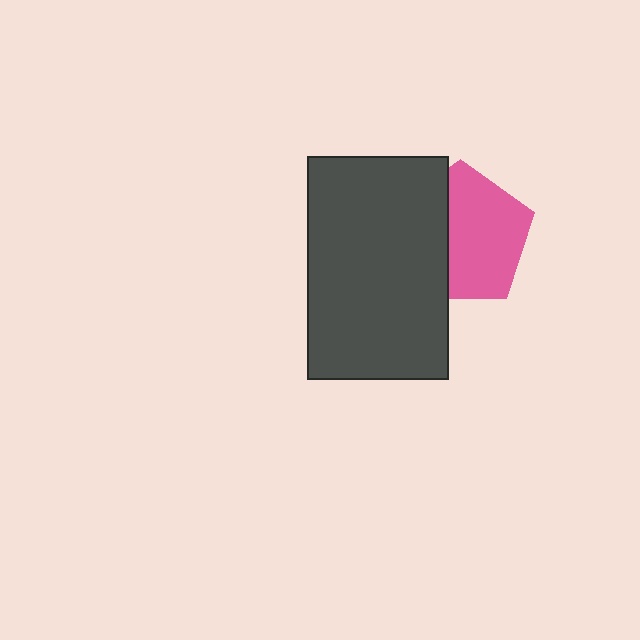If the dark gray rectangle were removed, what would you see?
You would see the complete pink pentagon.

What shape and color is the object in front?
The object in front is a dark gray rectangle.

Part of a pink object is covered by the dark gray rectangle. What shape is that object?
It is a pentagon.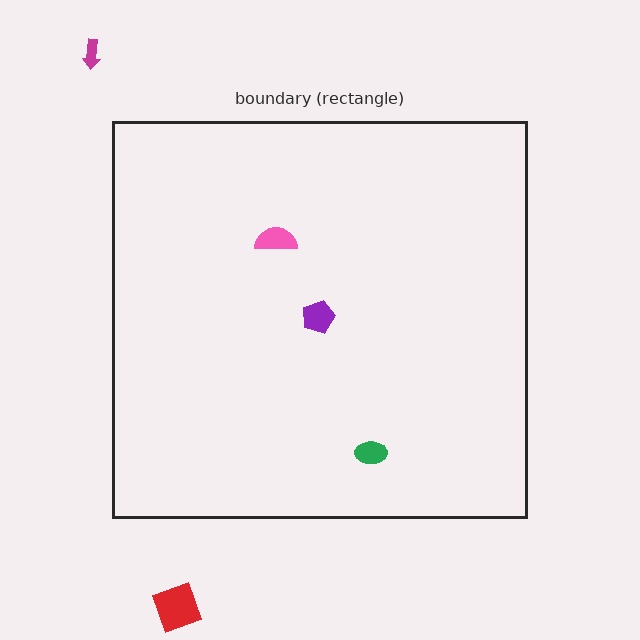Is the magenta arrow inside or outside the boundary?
Outside.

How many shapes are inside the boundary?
3 inside, 2 outside.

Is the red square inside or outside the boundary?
Outside.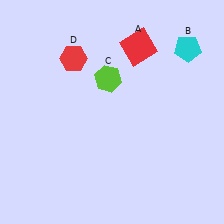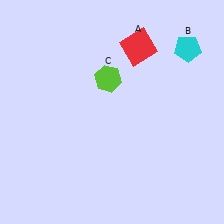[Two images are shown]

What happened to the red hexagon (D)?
The red hexagon (D) was removed in Image 2. It was in the top-left area of Image 1.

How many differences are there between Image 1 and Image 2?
There is 1 difference between the two images.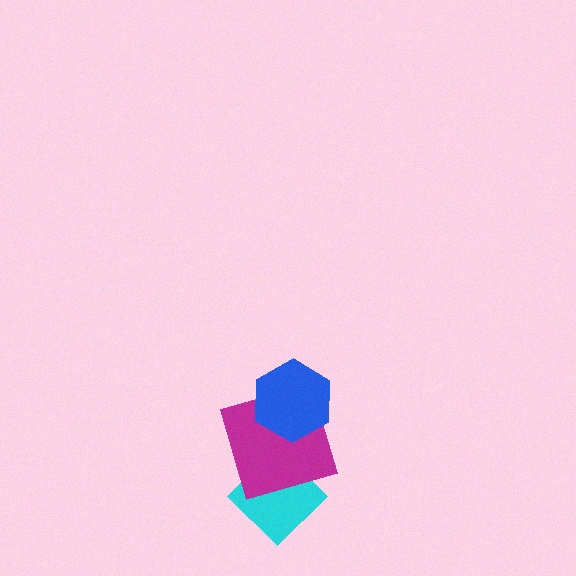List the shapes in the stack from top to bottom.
From top to bottom: the blue hexagon, the magenta square, the cyan diamond.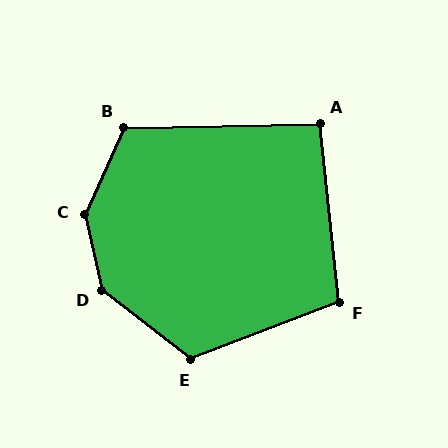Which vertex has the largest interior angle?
C, at approximately 144 degrees.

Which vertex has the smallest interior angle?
A, at approximately 95 degrees.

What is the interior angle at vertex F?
Approximately 105 degrees (obtuse).